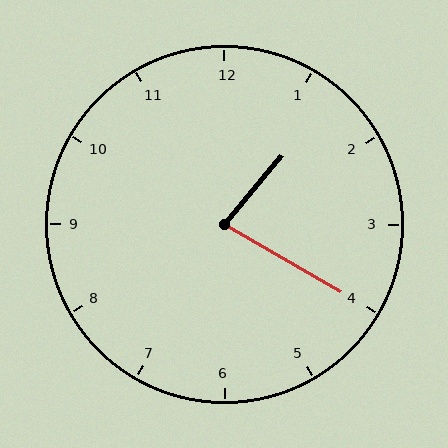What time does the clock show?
1:20.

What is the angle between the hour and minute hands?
Approximately 80 degrees.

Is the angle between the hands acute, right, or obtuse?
It is acute.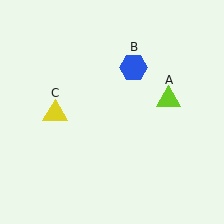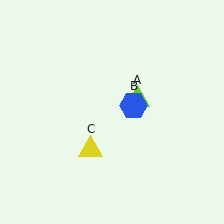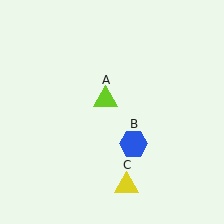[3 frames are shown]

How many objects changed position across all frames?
3 objects changed position: lime triangle (object A), blue hexagon (object B), yellow triangle (object C).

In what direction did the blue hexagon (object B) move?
The blue hexagon (object B) moved down.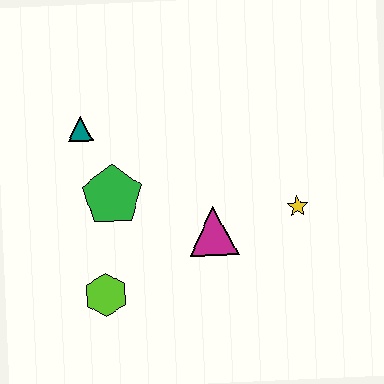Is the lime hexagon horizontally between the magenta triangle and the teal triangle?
Yes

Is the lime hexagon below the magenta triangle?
Yes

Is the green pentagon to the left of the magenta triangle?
Yes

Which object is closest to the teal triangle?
The green pentagon is closest to the teal triangle.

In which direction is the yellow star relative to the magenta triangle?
The yellow star is to the right of the magenta triangle.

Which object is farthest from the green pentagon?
The yellow star is farthest from the green pentagon.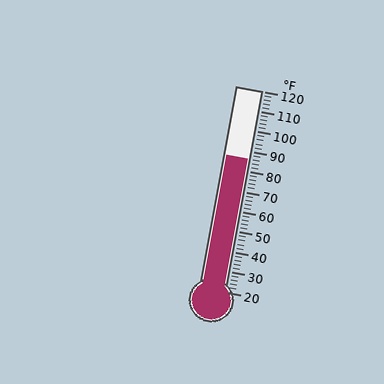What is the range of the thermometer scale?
The thermometer scale ranges from 20°F to 120°F.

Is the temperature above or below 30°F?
The temperature is above 30°F.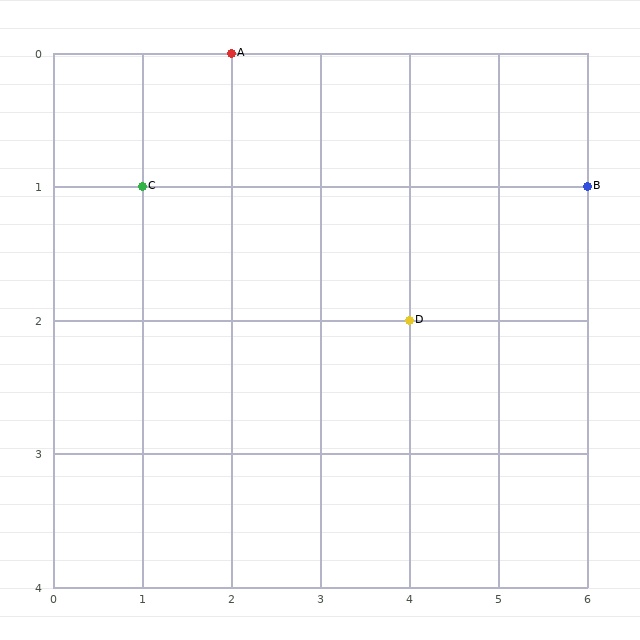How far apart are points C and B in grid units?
Points C and B are 5 columns apart.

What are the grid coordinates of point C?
Point C is at grid coordinates (1, 1).